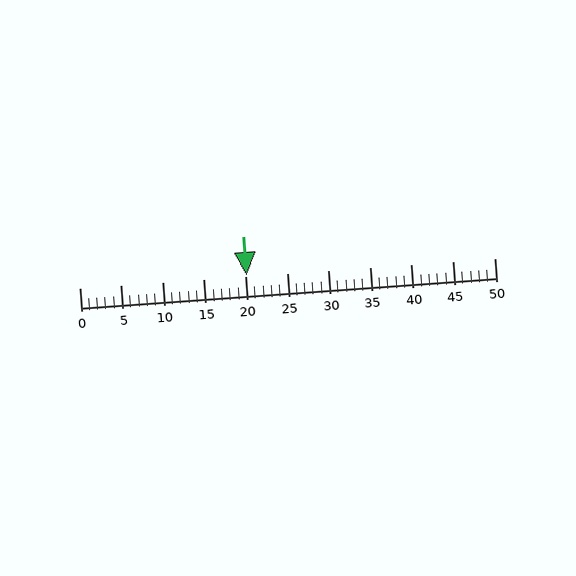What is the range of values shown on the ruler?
The ruler shows values from 0 to 50.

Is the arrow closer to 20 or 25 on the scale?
The arrow is closer to 20.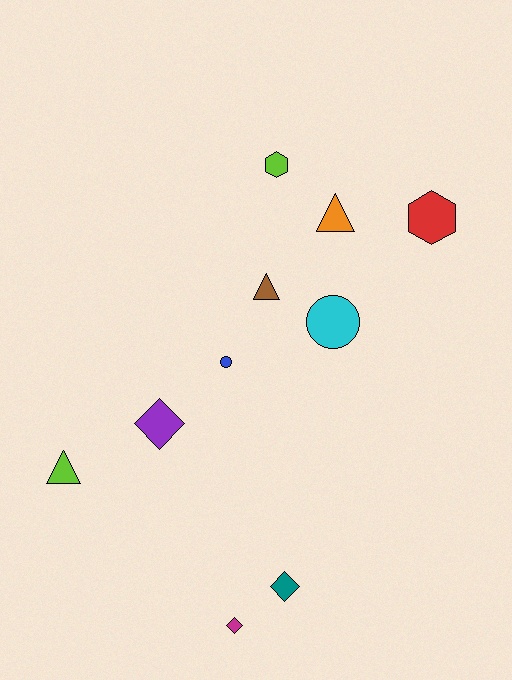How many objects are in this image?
There are 10 objects.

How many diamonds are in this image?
There are 3 diamonds.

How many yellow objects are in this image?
There are no yellow objects.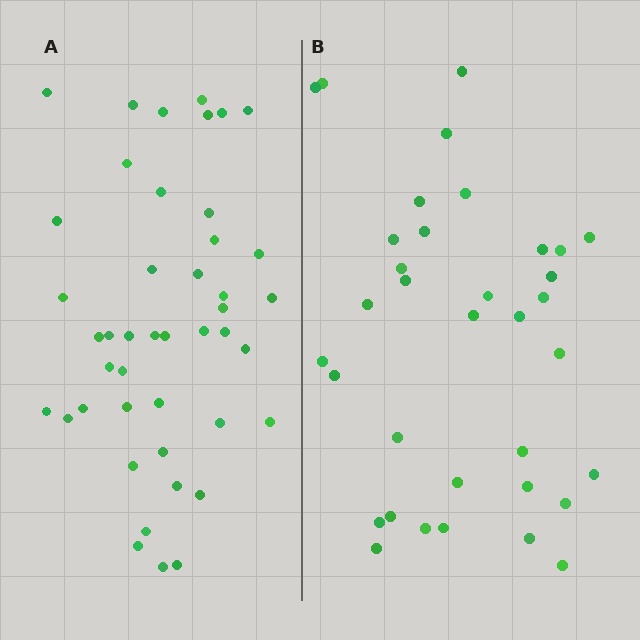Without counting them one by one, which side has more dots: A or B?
Region A (the left region) has more dots.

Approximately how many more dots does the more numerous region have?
Region A has roughly 8 or so more dots than region B.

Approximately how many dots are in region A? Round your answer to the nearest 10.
About 40 dots. (The exact count is 44, which rounds to 40.)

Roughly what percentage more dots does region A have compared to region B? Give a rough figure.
About 25% more.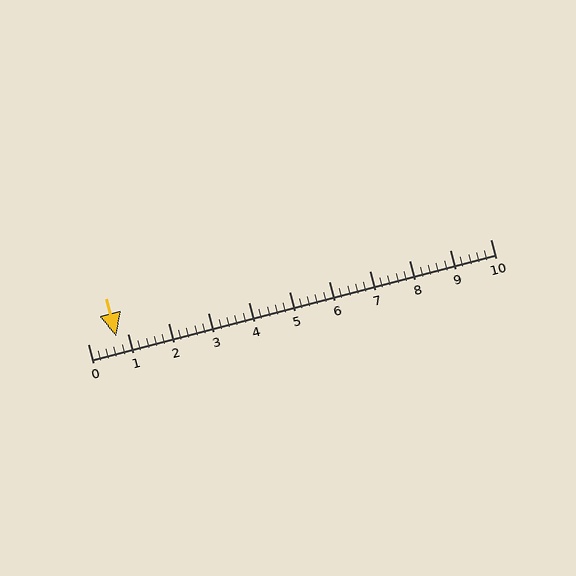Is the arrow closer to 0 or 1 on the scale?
The arrow is closer to 1.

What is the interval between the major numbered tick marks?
The major tick marks are spaced 1 units apart.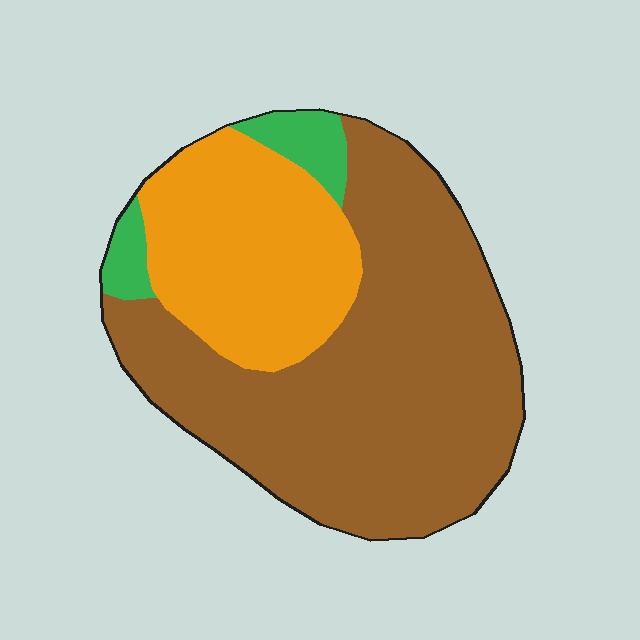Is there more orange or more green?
Orange.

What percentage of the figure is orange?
Orange covers about 30% of the figure.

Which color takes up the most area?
Brown, at roughly 65%.